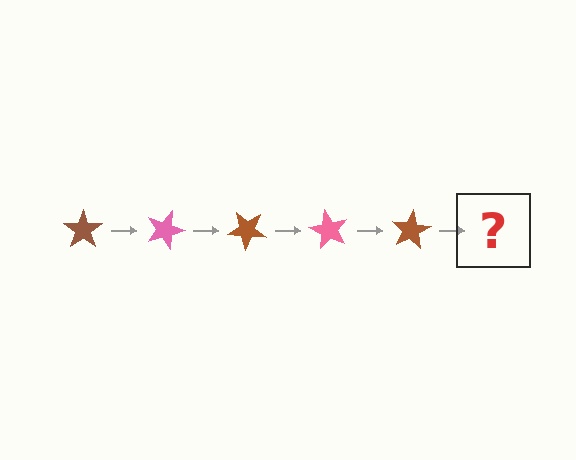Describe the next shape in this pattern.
It should be a pink star, rotated 100 degrees from the start.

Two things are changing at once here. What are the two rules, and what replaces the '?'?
The two rules are that it rotates 20 degrees each step and the color cycles through brown and pink. The '?' should be a pink star, rotated 100 degrees from the start.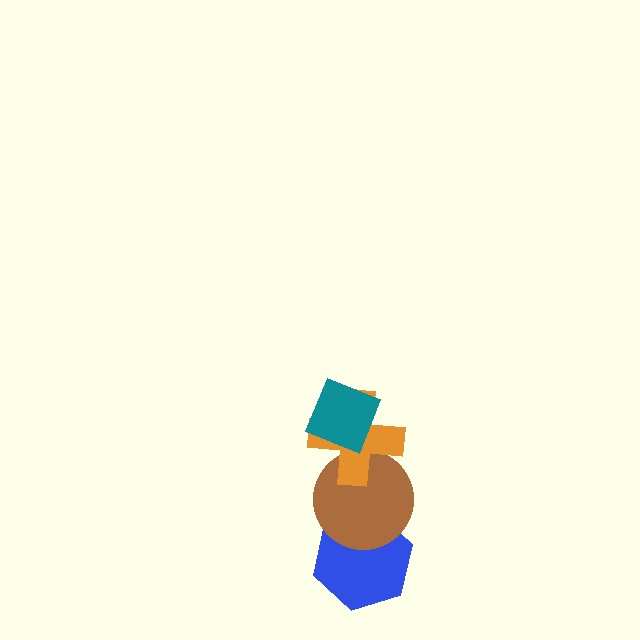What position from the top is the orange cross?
The orange cross is 2nd from the top.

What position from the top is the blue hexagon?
The blue hexagon is 4th from the top.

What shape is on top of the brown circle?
The orange cross is on top of the brown circle.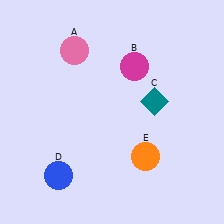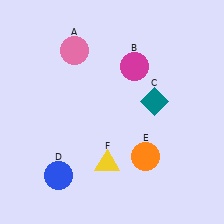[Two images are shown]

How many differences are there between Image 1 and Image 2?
There is 1 difference between the two images.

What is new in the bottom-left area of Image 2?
A yellow triangle (F) was added in the bottom-left area of Image 2.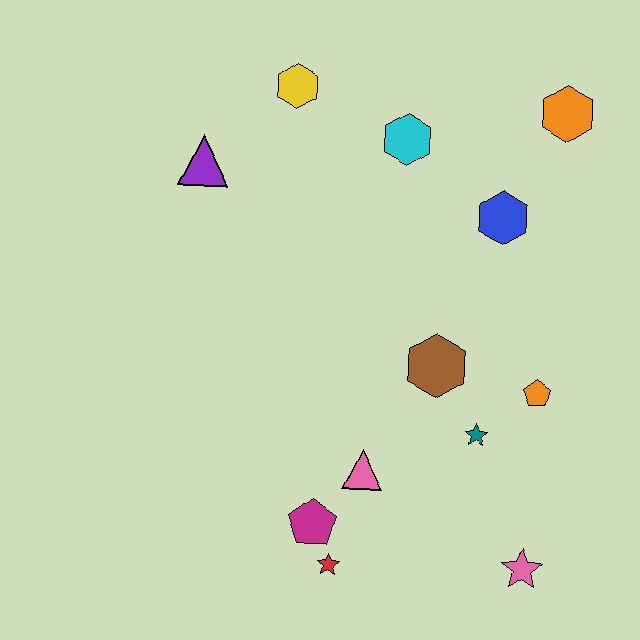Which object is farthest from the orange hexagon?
The red star is farthest from the orange hexagon.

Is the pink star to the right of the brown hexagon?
Yes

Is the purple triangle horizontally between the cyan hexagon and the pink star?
No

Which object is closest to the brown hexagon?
The teal star is closest to the brown hexagon.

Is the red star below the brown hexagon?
Yes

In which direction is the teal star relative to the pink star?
The teal star is above the pink star.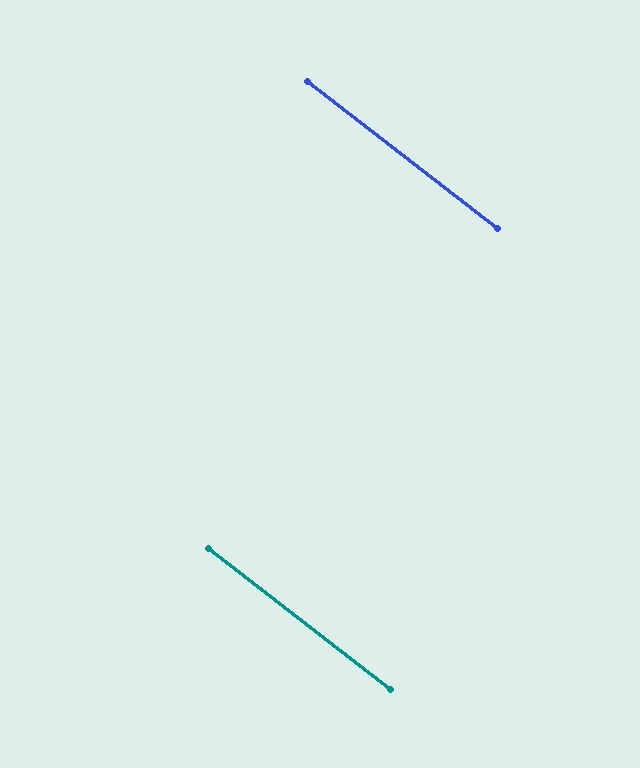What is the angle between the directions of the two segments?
Approximately 0 degrees.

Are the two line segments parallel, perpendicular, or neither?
Parallel — their directions differ by only 0.0°.